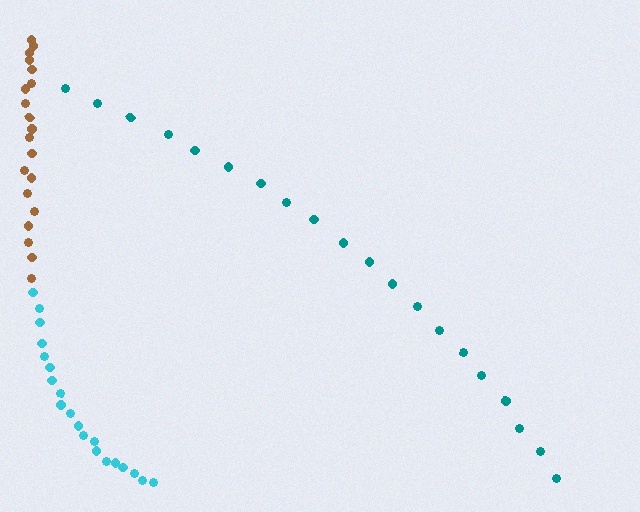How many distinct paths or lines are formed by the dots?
There are 3 distinct paths.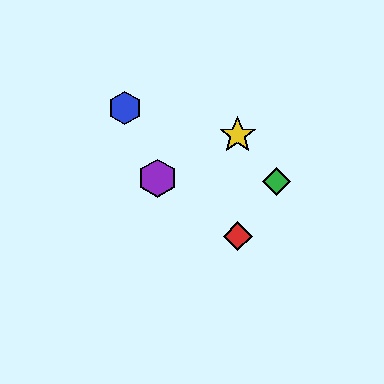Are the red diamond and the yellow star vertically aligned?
Yes, both are at x≈238.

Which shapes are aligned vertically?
The red diamond, the yellow star are aligned vertically.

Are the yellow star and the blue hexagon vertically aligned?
No, the yellow star is at x≈238 and the blue hexagon is at x≈125.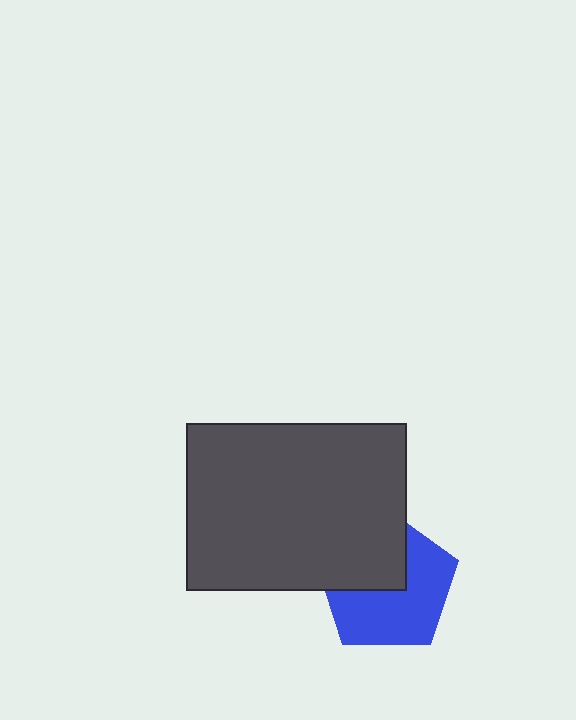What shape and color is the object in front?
The object in front is a dark gray rectangle.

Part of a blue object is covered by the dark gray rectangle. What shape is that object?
It is a pentagon.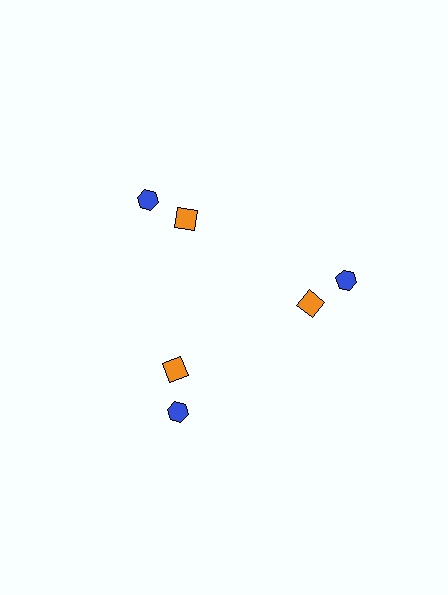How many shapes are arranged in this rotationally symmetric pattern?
There are 6 shapes, arranged in 3 groups of 2.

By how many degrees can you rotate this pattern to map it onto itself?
The pattern maps onto itself every 120 degrees of rotation.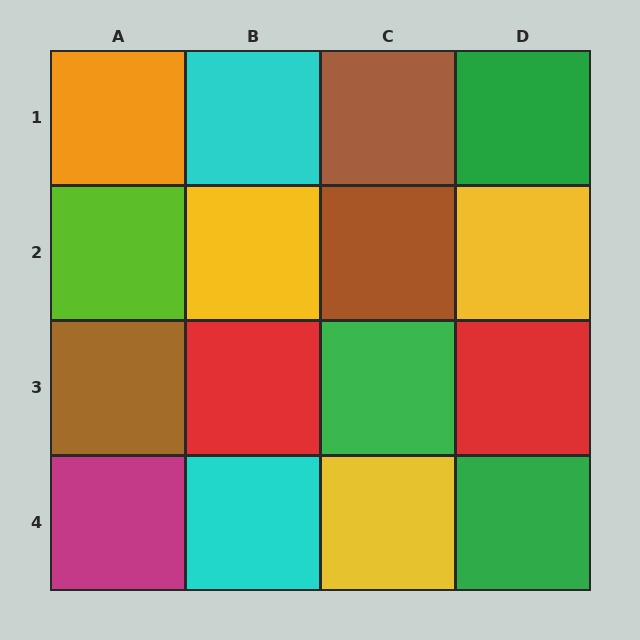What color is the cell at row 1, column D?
Green.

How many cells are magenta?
1 cell is magenta.